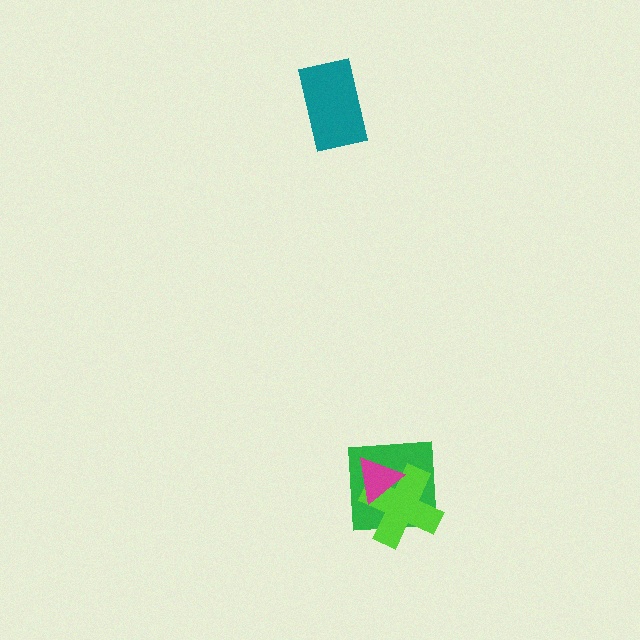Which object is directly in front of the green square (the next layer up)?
The lime cross is directly in front of the green square.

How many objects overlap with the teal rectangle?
0 objects overlap with the teal rectangle.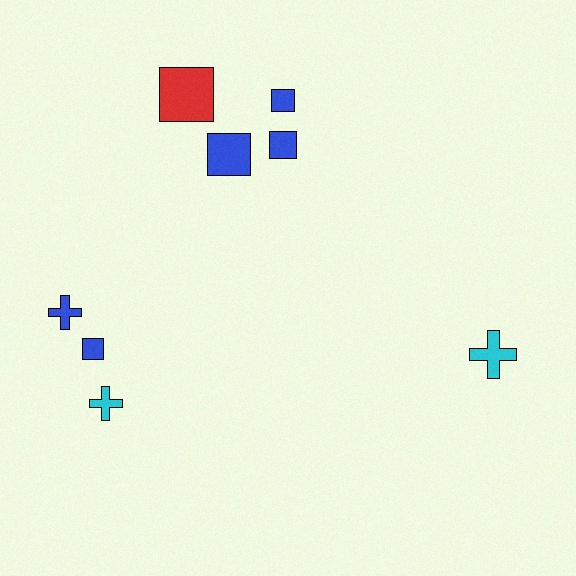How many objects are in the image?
There are 8 objects.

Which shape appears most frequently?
Square, with 5 objects.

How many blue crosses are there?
There is 1 blue cross.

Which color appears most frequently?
Blue, with 5 objects.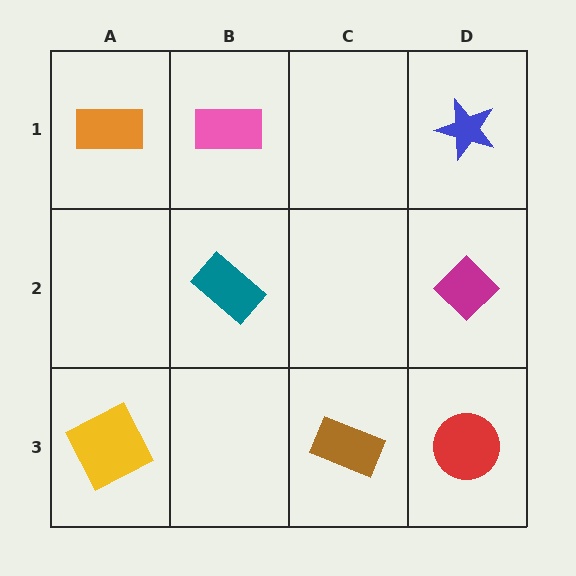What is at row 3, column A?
A yellow square.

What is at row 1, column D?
A blue star.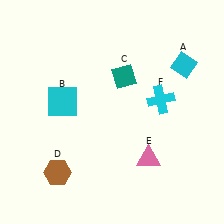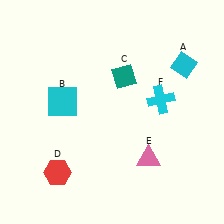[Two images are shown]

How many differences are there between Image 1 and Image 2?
There is 1 difference between the two images.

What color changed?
The hexagon (D) changed from brown in Image 1 to red in Image 2.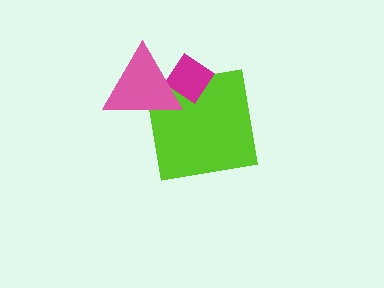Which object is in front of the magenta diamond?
The pink triangle is in front of the magenta diamond.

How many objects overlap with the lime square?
2 objects overlap with the lime square.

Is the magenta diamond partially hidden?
Yes, it is partially covered by another shape.